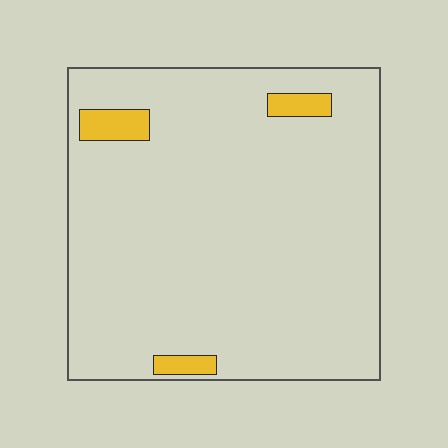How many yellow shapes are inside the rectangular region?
3.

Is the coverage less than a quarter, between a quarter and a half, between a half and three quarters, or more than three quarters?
Less than a quarter.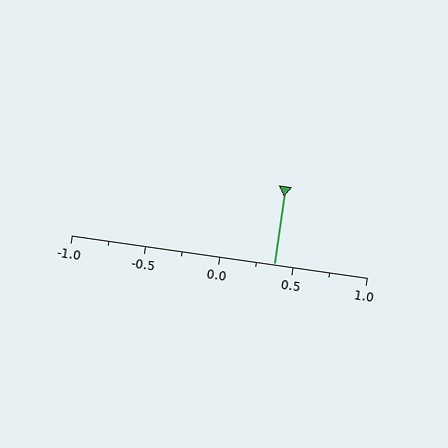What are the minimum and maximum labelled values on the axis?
The axis runs from -1.0 to 1.0.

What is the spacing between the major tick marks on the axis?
The major ticks are spaced 0.5 apart.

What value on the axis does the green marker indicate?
The marker indicates approximately 0.38.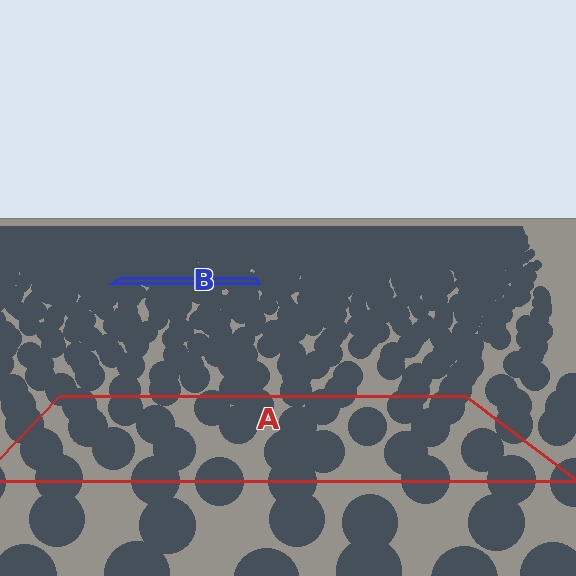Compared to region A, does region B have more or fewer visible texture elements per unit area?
Region B has more texture elements per unit area — they are packed more densely because it is farther away.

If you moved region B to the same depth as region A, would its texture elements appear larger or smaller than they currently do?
They would appear larger. At a closer depth, the same texture elements are projected at a bigger on-screen size.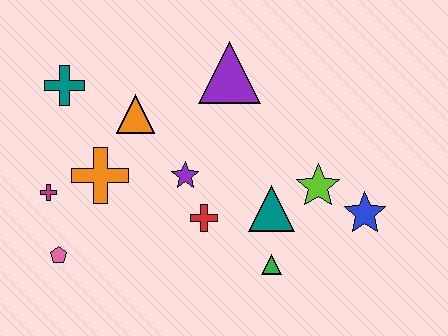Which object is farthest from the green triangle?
The teal cross is farthest from the green triangle.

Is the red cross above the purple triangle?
No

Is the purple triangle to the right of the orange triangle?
Yes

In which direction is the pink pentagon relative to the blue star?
The pink pentagon is to the left of the blue star.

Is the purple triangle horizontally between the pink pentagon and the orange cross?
No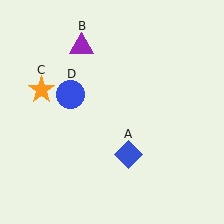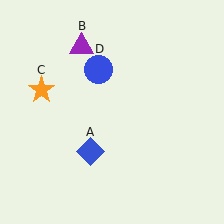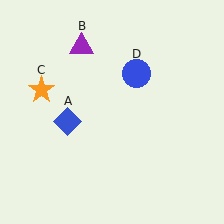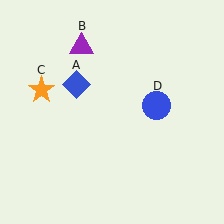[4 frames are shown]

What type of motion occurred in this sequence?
The blue diamond (object A), blue circle (object D) rotated clockwise around the center of the scene.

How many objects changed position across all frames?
2 objects changed position: blue diamond (object A), blue circle (object D).